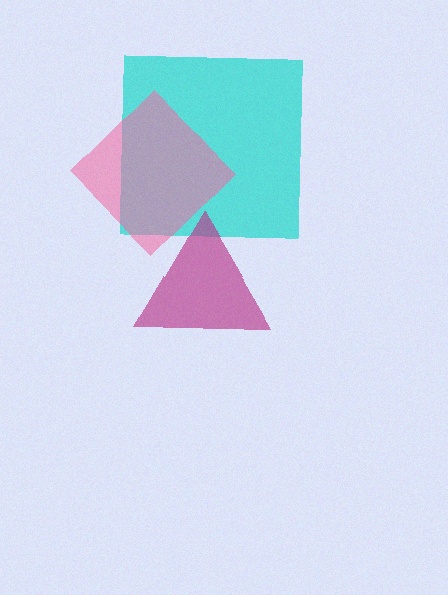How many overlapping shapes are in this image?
There are 3 overlapping shapes in the image.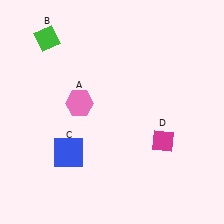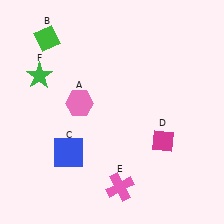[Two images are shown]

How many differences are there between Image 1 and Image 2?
There are 2 differences between the two images.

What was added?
A pink cross (E), a green star (F) were added in Image 2.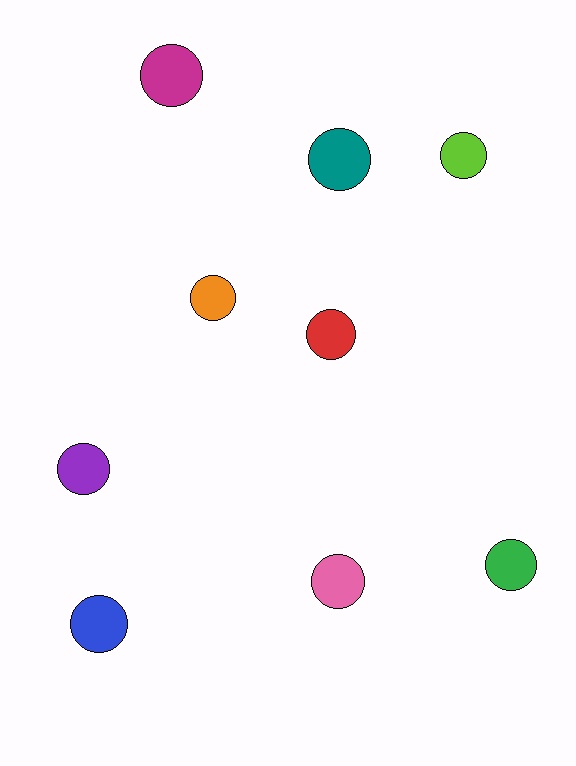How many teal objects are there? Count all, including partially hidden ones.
There is 1 teal object.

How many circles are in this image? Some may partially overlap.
There are 9 circles.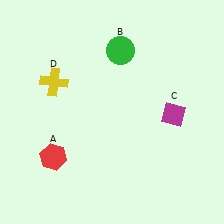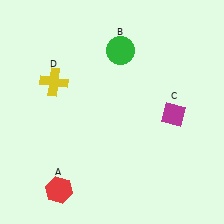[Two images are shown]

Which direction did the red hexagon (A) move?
The red hexagon (A) moved down.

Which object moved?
The red hexagon (A) moved down.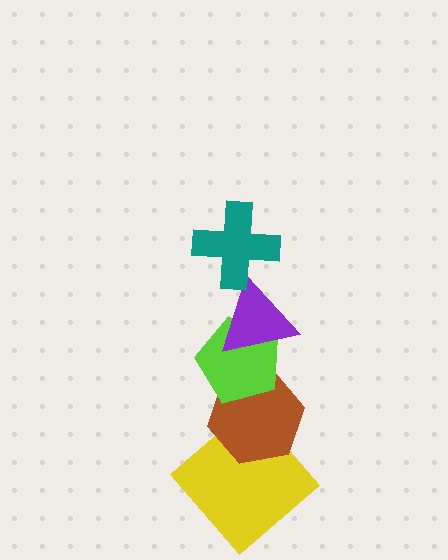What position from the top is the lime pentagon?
The lime pentagon is 3rd from the top.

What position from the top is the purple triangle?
The purple triangle is 2nd from the top.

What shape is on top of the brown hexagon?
The lime pentagon is on top of the brown hexagon.